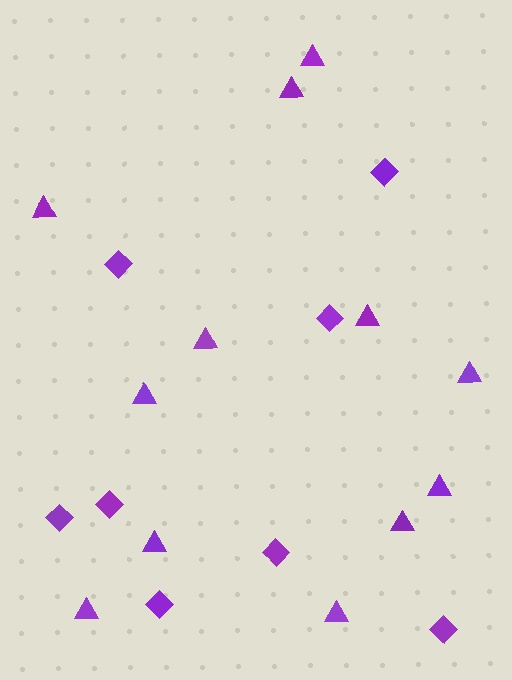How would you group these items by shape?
There are 2 groups: one group of triangles (12) and one group of diamonds (8).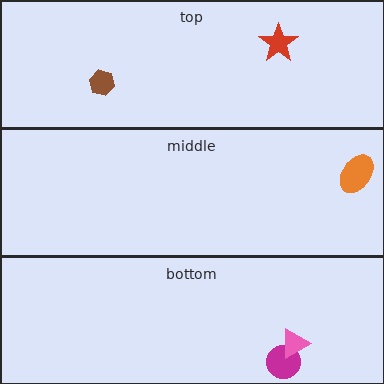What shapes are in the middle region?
The orange ellipse.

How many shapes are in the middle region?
1.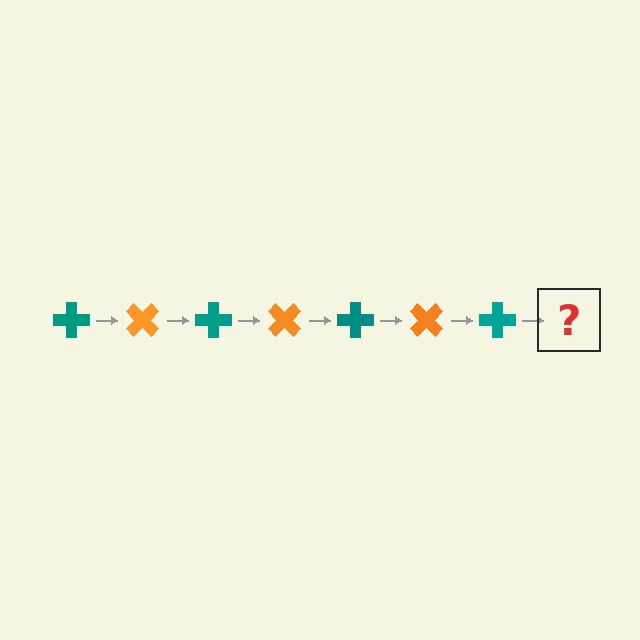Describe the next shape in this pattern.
It should be an orange cross, rotated 315 degrees from the start.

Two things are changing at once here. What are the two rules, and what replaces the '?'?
The two rules are that it rotates 45 degrees each step and the color cycles through teal and orange. The '?' should be an orange cross, rotated 315 degrees from the start.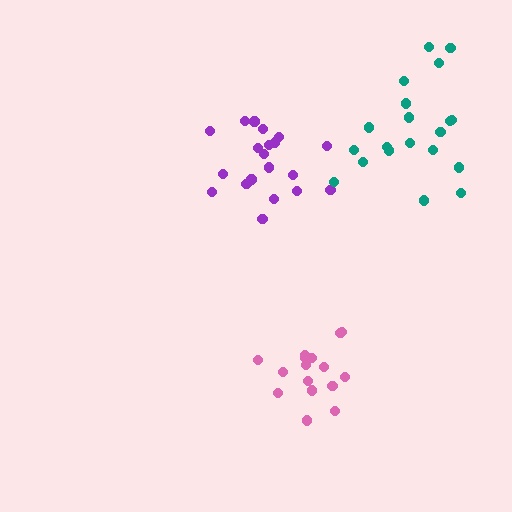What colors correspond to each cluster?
The clusters are colored: purple, pink, teal.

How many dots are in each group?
Group 1: 20 dots, Group 2: 16 dots, Group 3: 20 dots (56 total).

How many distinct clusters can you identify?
There are 3 distinct clusters.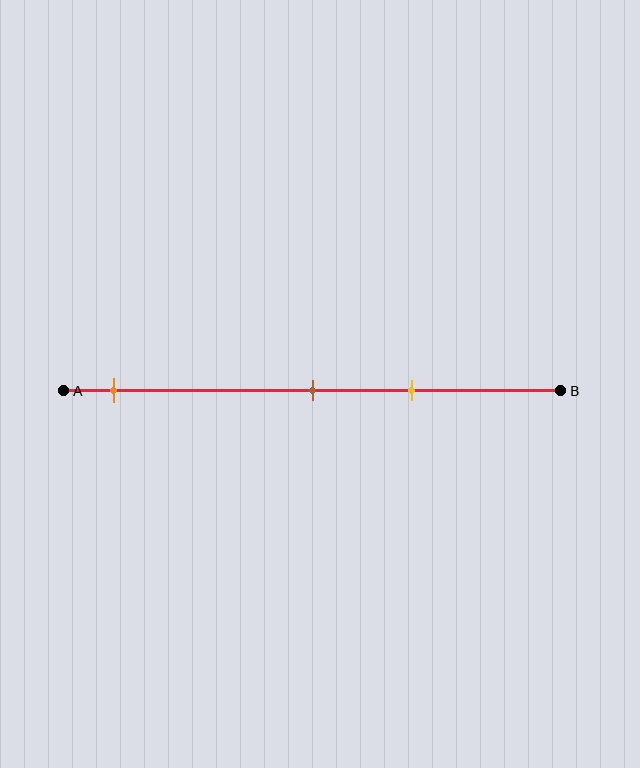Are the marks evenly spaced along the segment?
No, the marks are not evenly spaced.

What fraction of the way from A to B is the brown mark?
The brown mark is approximately 50% (0.5) of the way from A to B.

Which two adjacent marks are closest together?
The brown and yellow marks are the closest adjacent pair.